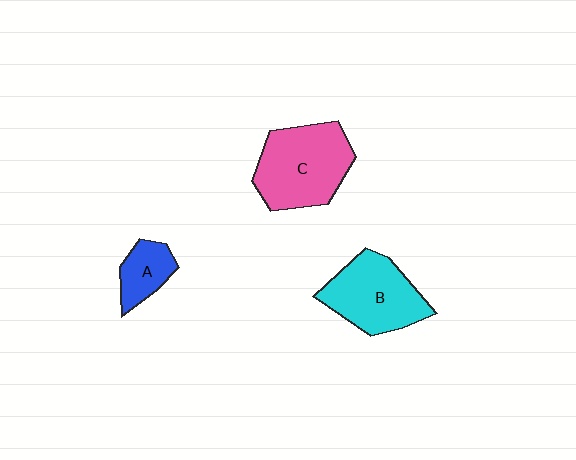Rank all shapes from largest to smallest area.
From largest to smallest: C (pink), B (cyan), A (blue).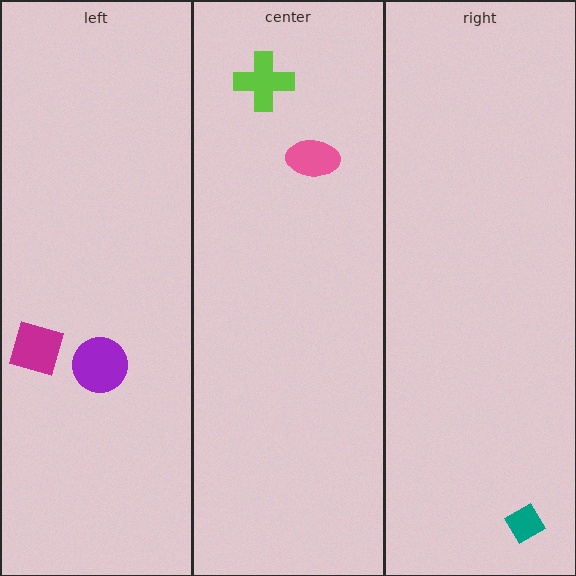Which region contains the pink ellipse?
The center region.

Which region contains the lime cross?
The center region.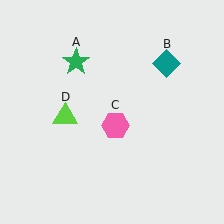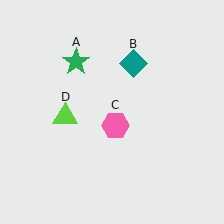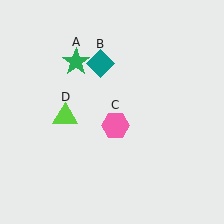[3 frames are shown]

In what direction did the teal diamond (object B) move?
The teal diamond (object B) moved left.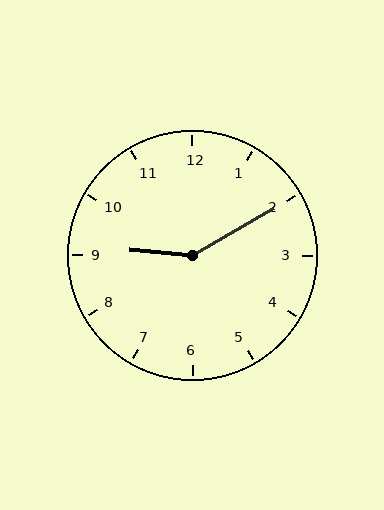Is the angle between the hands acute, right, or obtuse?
It is obtuse.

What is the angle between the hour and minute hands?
Approximately 145 degrees.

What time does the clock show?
9:10.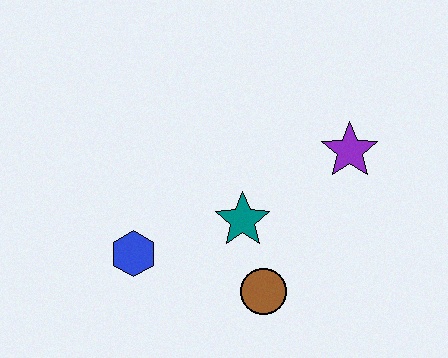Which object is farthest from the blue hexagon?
The purple star is farthest from the blue hexagon.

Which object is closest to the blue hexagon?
The teal star is closest to the blue hexagon.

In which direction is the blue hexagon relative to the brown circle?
The blue hexagon is to the left of the brown circle.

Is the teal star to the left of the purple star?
Yes